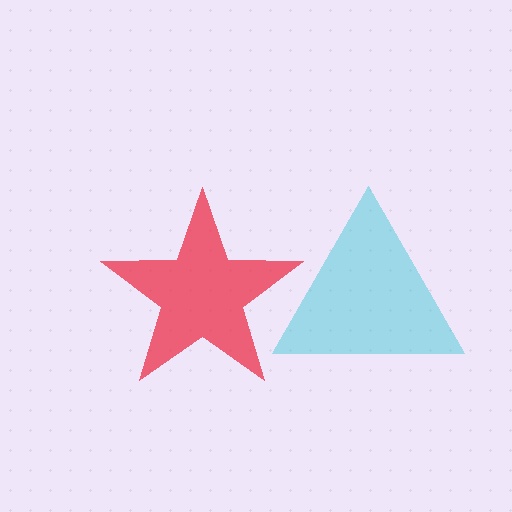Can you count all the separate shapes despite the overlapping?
Yes, there are 2 separate shapes.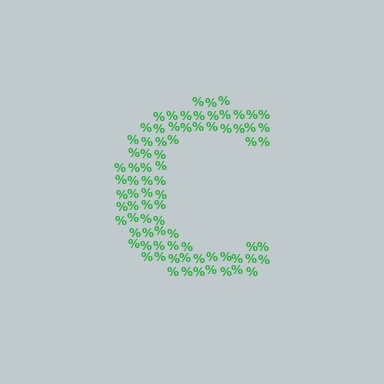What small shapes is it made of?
It is made of small percent signs.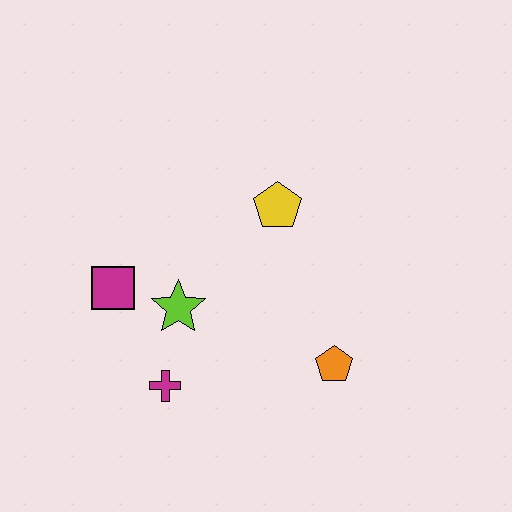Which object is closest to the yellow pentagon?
The lime star is closest to the yellow pentagon.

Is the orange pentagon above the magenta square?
No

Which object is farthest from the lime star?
The orange pentagon is farthest from the lime star.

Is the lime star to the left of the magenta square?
No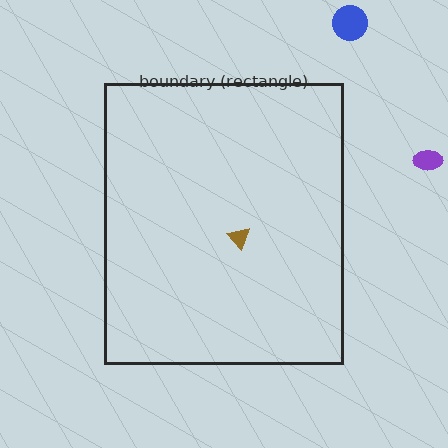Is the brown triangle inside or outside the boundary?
Inside.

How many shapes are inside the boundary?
1 inside, 2 outside.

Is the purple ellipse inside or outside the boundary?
Outside.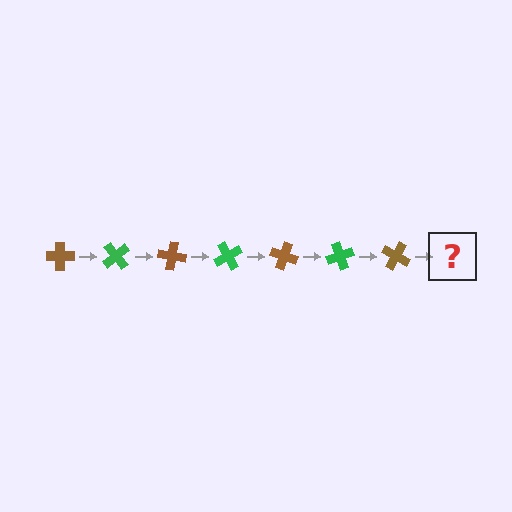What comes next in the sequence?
The next element should be a green cross, rotated 350 degrees from the start.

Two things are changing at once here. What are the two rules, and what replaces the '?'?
The two rules are that it rotates 50 degrees each step and the color cycles through brown and green. The '?' should be a green cross, rotated 350 degrees from the start.